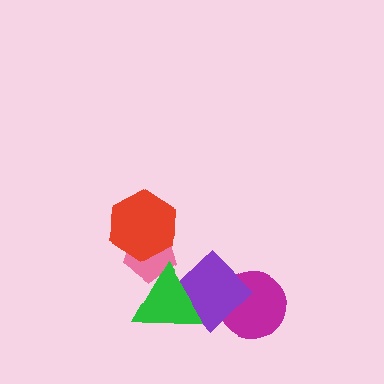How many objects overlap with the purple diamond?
2 objects overlap with the purple diamond.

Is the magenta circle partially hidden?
Yes, it is partially covered by another shape.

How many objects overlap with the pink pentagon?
2 objects overlap with the pink pentagon.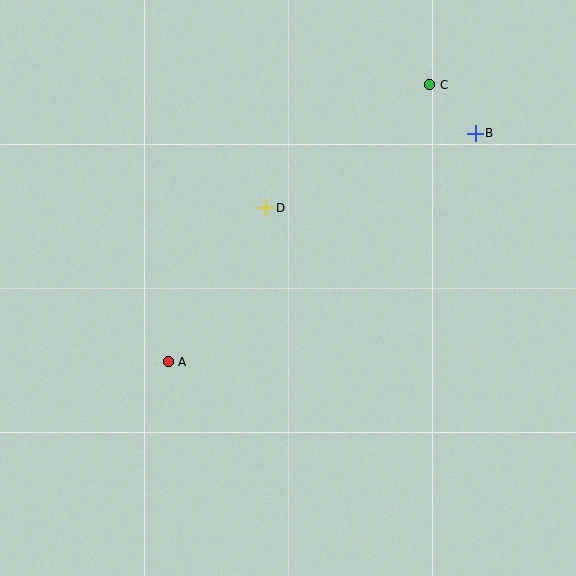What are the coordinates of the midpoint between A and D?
The midpoint between A and D is at (217, 285).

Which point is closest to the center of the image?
Point D at (266, 208) is closest to the center.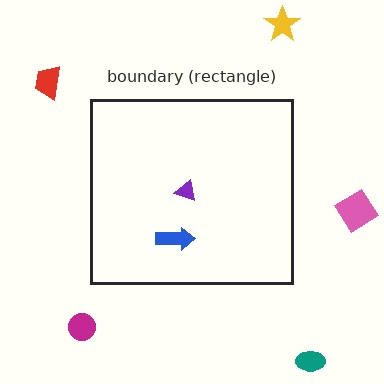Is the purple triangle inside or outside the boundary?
Inside.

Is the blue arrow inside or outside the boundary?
Inside.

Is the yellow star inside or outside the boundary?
Outside.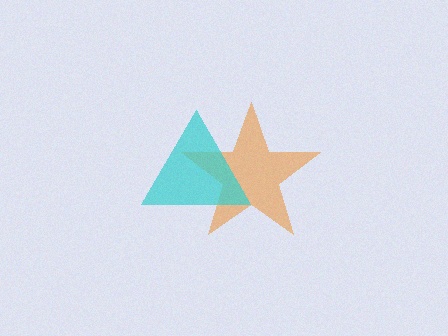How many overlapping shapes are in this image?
There are 2 overlapping shapes in the image.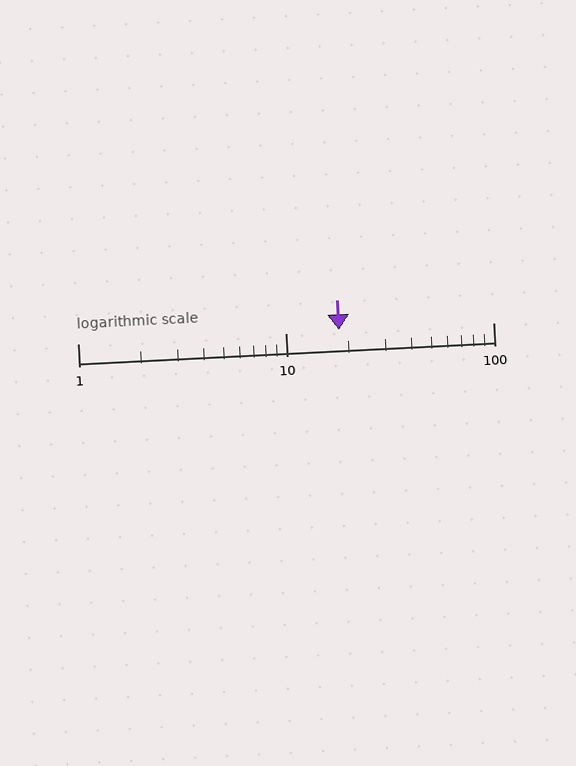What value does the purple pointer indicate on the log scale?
The pointer indicates approximately 18.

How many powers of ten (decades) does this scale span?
The scale spans 2 decades, from 1 to 100.